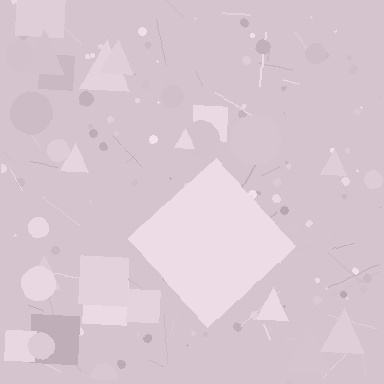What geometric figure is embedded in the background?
A diamond is embedded in the background.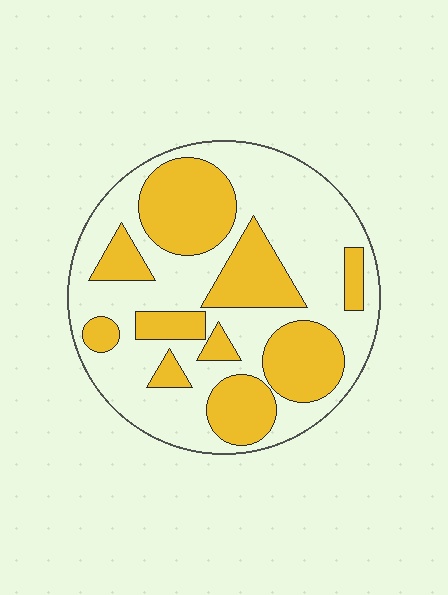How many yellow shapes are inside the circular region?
10.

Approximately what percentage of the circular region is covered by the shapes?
Approximately 40%.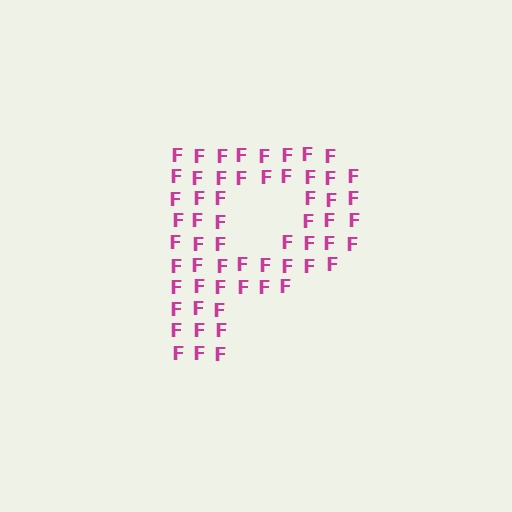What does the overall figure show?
The overall figure shows the letter P.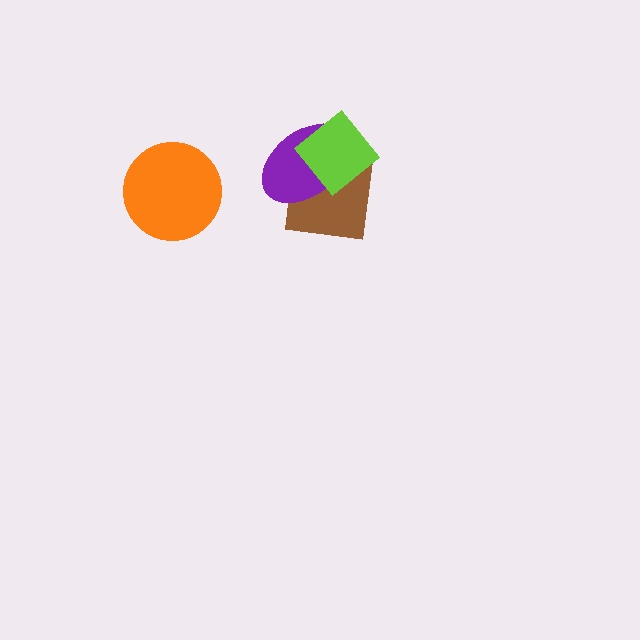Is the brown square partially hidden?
Yes, it is partially covered by another shape.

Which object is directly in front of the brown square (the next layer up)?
The purple ellipse is directly in front of the brown square.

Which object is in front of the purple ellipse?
The lime diamond is in front of the purple ellipse.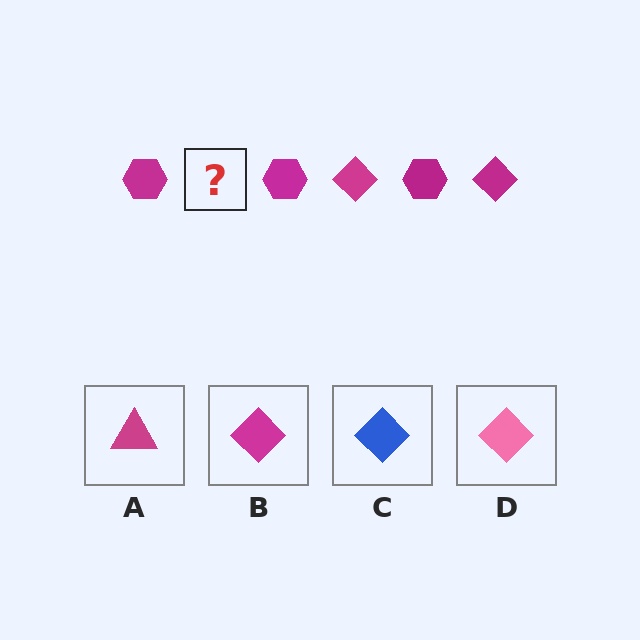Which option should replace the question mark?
Option B.